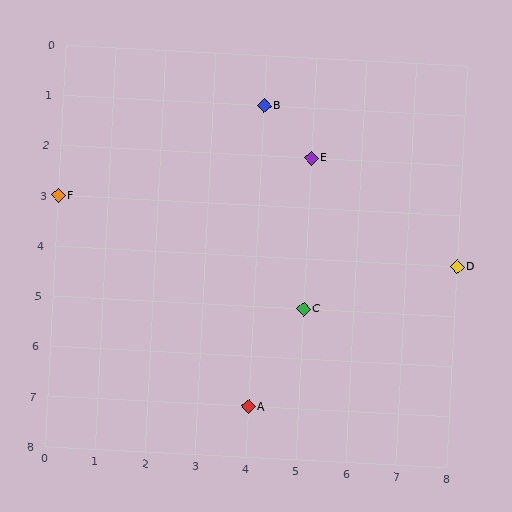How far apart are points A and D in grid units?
Points A and D are 4 columns and 3 rows apart (about 5.0 grid units diagonally).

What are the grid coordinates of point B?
Point B is at grid coordinates (4, 1).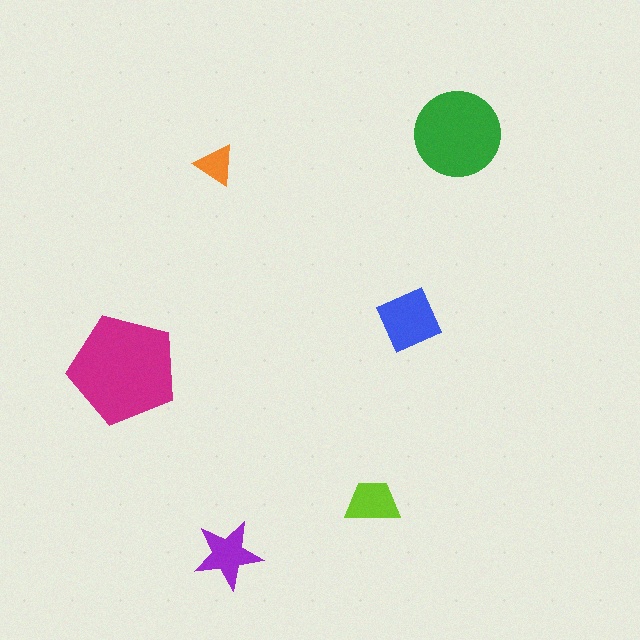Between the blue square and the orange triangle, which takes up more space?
The blue square.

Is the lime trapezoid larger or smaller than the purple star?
Smaller.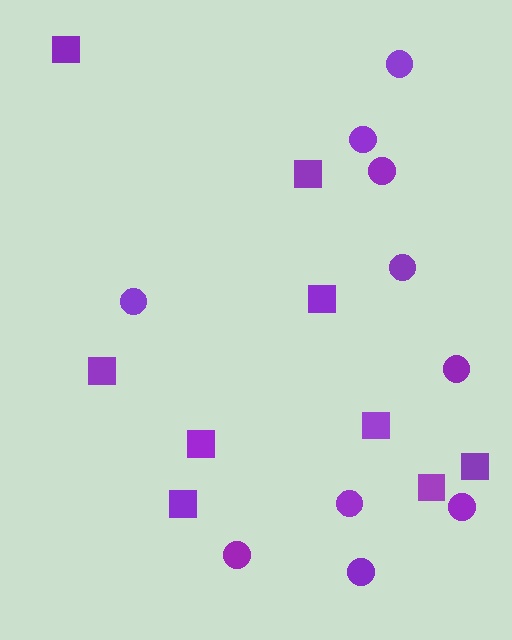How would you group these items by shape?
There are 2 groups: one group of circles (10) and one group of squares (9).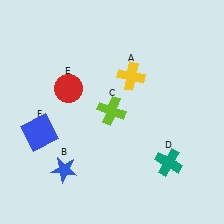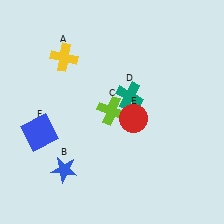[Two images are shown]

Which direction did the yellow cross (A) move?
The yellow cross (A) moved left.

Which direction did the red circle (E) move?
The red circle (E) moved right.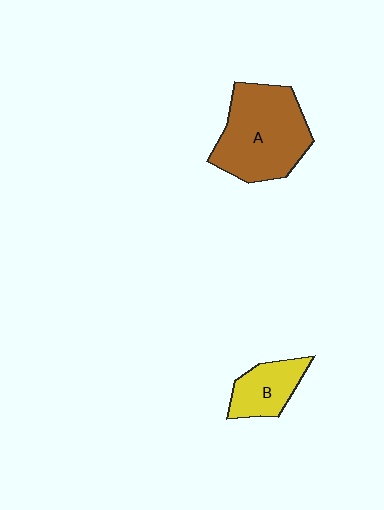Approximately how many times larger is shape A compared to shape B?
Approximately 2.2 times.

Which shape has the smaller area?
Shape B (yellow).